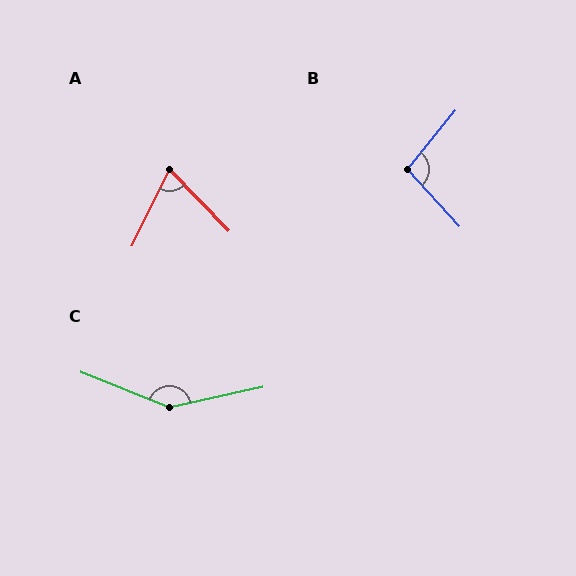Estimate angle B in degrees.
Approximately 99 degrees.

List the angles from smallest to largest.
A (70°), B (99°), C (145°).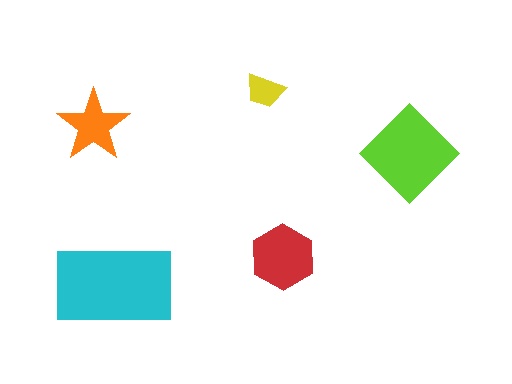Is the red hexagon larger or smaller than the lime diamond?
Smaller.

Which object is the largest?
The cyan rectangle.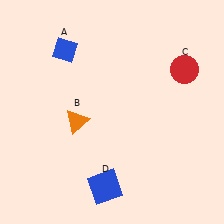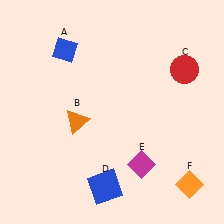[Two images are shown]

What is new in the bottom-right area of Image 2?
A magenta diamond (E) was added in the bottom-right area of Image 2.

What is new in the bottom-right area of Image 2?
An orange diamond (F) was added in the bottom-right area of Image 2.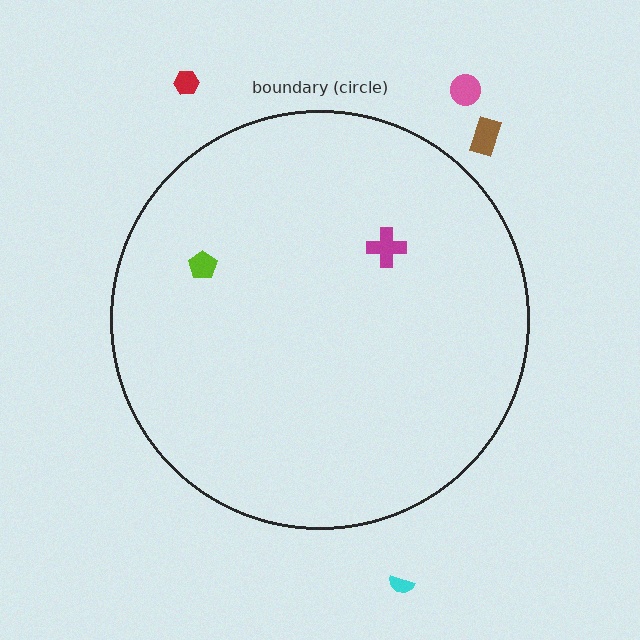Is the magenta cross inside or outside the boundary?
Inside.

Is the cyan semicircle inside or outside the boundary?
Outside.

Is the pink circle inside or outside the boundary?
Outside.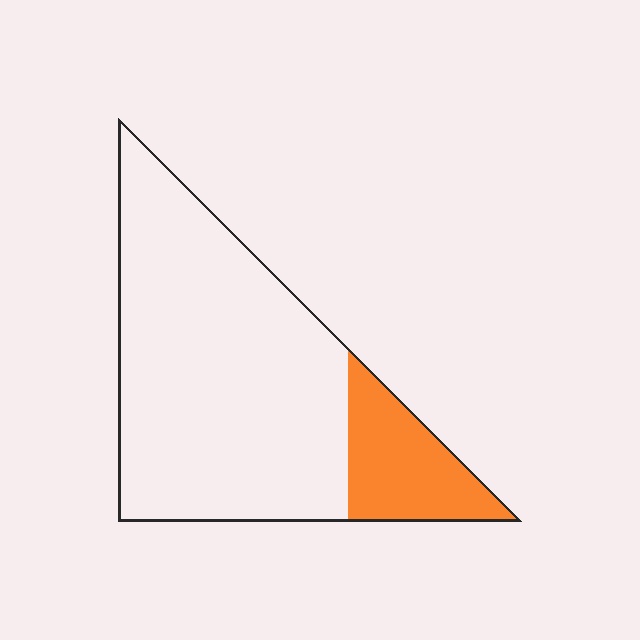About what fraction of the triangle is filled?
About one fifth (1/5).